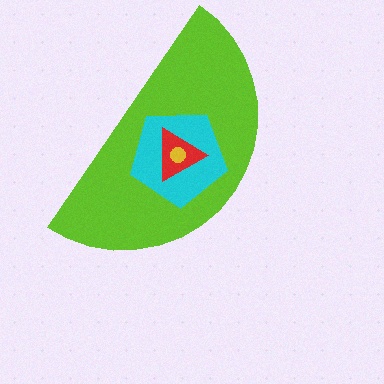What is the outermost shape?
The lime semicircle.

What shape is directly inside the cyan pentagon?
The red triangle.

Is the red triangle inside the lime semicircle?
Yes.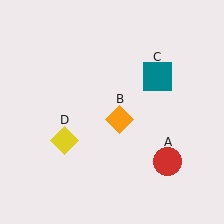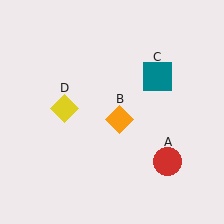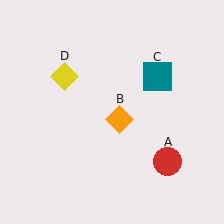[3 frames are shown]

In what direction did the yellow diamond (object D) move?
The yellow diamond (object D) moved up.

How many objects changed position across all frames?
1 object changed position: yellow diamond (object D).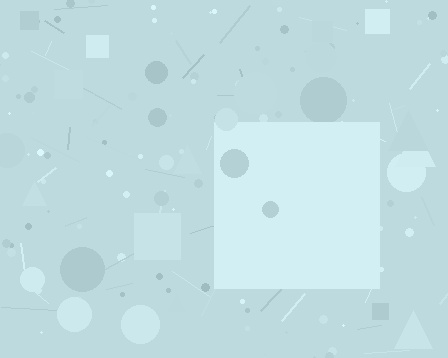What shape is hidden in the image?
A square is hidden in the image.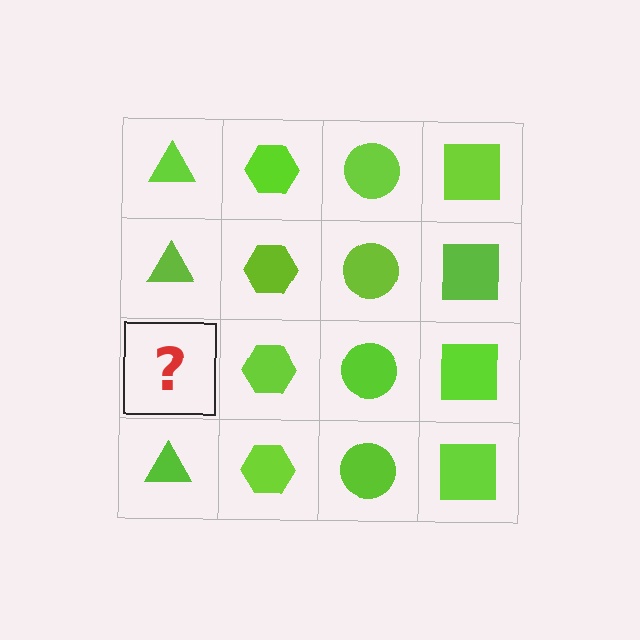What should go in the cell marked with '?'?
The missing cell should contain a lime triangle.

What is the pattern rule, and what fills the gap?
The rule is that each column has a consistent shape. The gap should be filled with a lime triangle.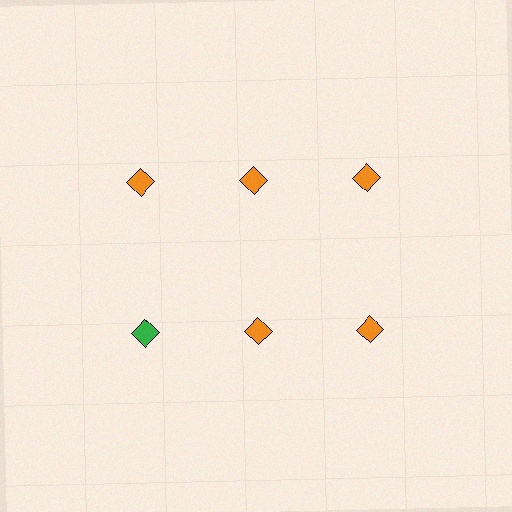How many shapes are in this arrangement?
There are 6 shapes arranged in a grid pattern.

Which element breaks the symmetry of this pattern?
The green diamond in the second row, leftmost column breaks the symmetry. All other shapes are orange diamonds.